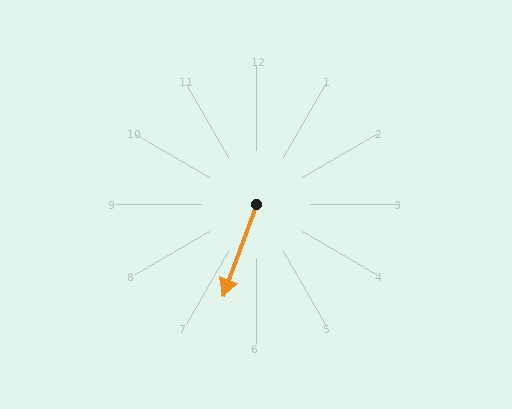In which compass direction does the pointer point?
South.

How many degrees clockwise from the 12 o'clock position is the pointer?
Approximately 200 degrees.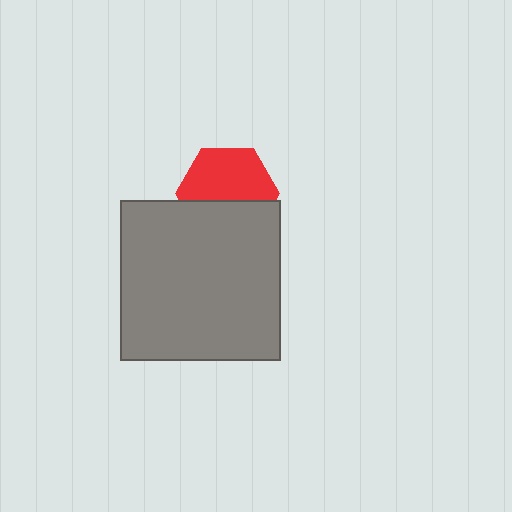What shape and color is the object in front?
The object in front is a gray square.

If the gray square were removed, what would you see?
You would see the complete red hexagon.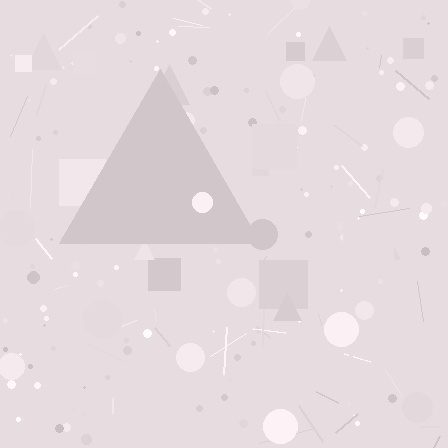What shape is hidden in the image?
A triangle is hidden in the image.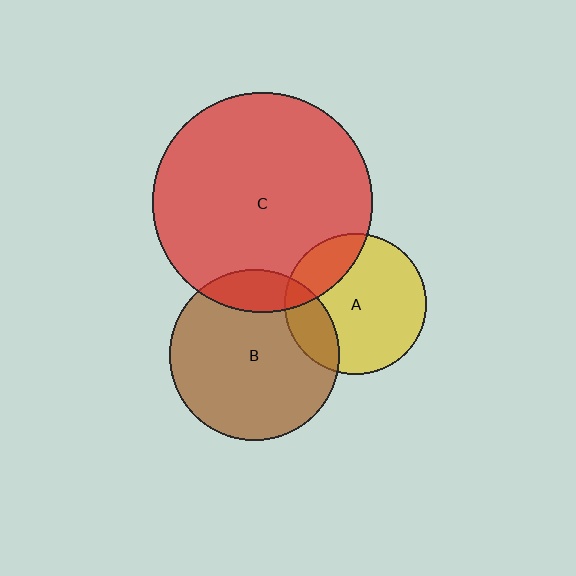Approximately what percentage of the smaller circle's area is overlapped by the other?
Approximately 20%.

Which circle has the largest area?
Circle C (red).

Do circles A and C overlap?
Yes.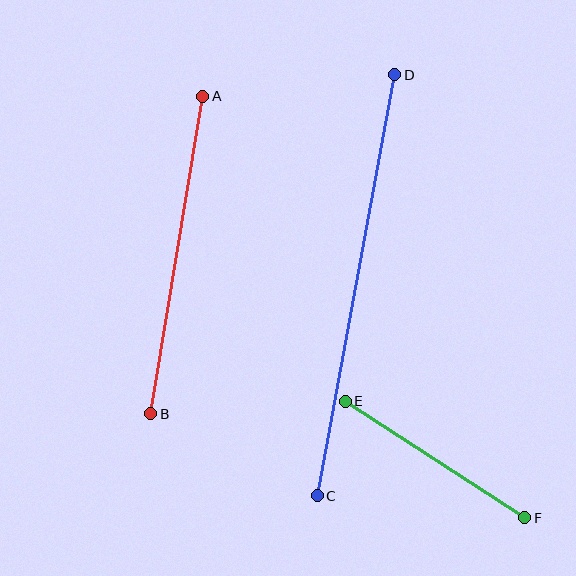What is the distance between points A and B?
The distance is approximately 322 pixels.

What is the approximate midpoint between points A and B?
The midpoint is at approximately (177, 255) pixels.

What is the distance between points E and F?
The distance is approximately 214 pixels.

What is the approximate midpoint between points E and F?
The midpoint is at approximately (435, 459) pixels.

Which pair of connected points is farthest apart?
Points C and D are farthest apart.